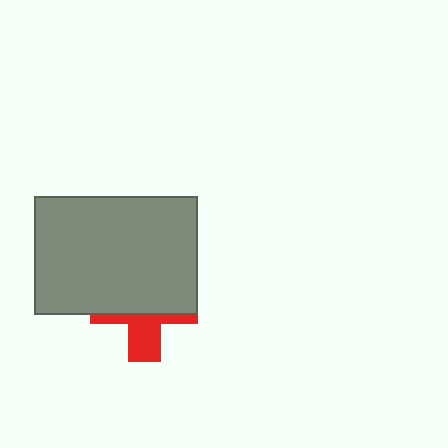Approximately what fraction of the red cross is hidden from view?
Roughly 64% of the red cross is hidden behind the gray rectangle.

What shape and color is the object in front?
The object in front is a gray rectangle.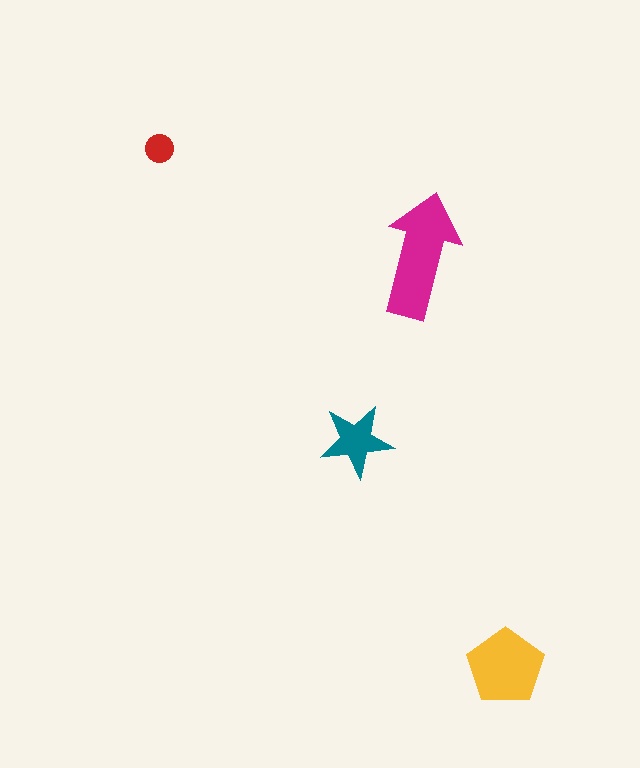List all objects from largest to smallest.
The magenta arrow, the yellow pentagon, the teal star, the red circle.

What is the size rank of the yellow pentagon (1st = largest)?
2nd.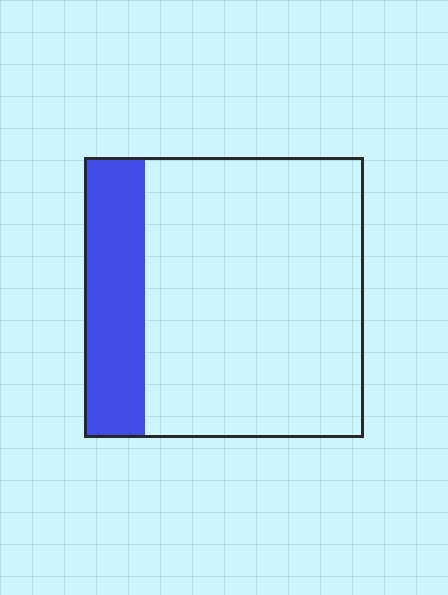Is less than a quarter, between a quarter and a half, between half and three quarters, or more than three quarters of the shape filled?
Less than a quarter.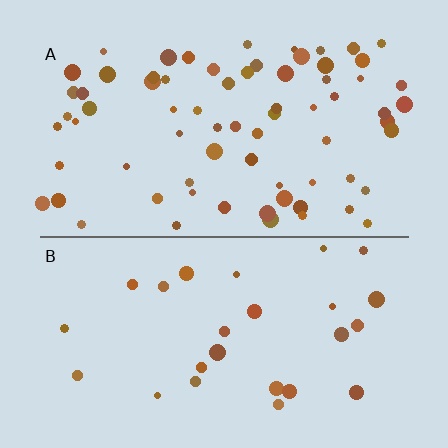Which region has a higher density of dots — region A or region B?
A (the top).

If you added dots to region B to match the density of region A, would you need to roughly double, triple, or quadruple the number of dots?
Approximately triple.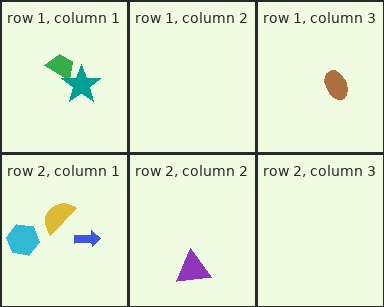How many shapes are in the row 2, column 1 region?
3.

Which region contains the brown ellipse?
The row 1, column 3 region.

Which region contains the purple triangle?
The row 2, column 2 region.